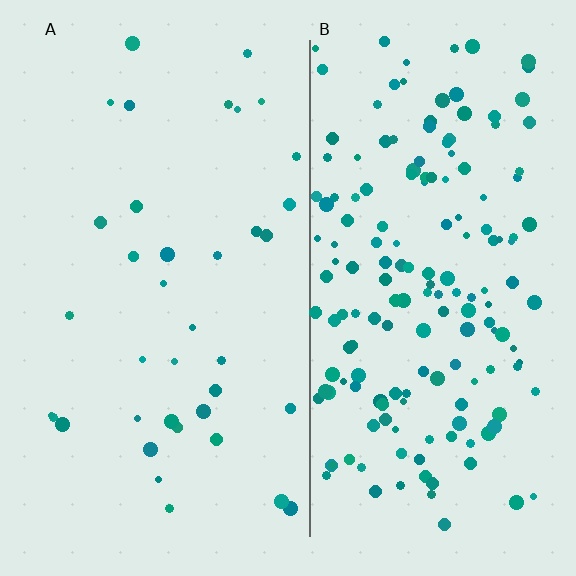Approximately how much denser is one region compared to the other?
Approximately 4.7× — region B over region A.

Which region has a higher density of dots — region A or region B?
B (the right).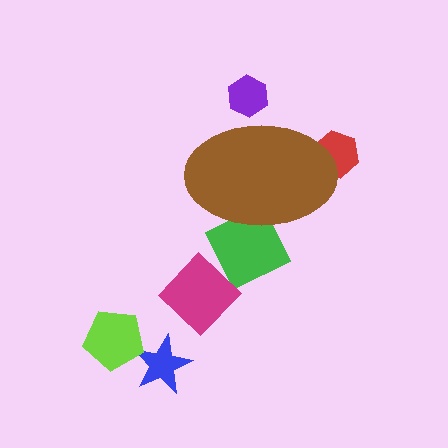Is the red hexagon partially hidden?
Yes, the red hexagon is partially hidden behind the brown ellipse.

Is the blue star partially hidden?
No, the blue star is fully visible.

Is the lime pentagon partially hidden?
No, the lime pentagon is fully visible.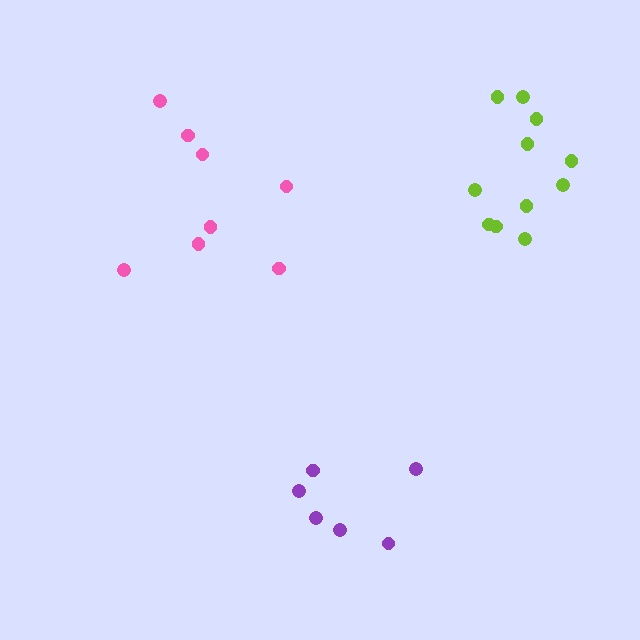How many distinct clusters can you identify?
There are 3 distinct clusters.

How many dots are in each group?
Group 1: 11 dots, Group 2: 6 dots, Group 3: 8 dots (25 total).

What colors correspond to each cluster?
The clusters are colored: lime, purple, pink.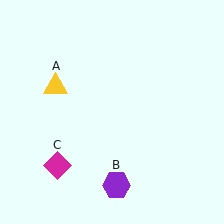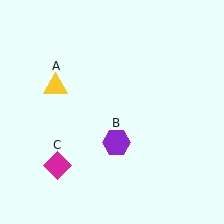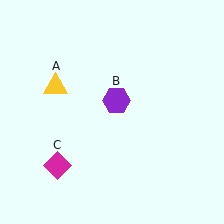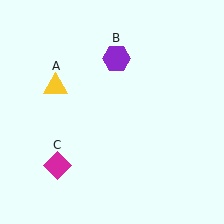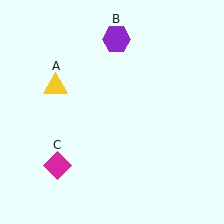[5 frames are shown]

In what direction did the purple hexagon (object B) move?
The purple hexagon (object B) moved up.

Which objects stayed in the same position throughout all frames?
Yellow triangle (object A) and magenta diamond (object C) remained stationary.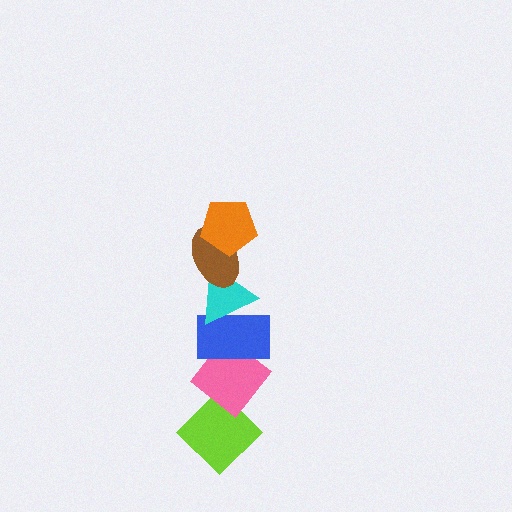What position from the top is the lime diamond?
The lime diamond is 6th from the top.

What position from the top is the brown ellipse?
The brown ellipse is 2nd from the top.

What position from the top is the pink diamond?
The pink diamond is 5th from the top.